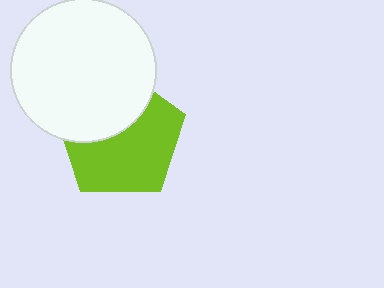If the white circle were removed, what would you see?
You would see the complete lime pentagon.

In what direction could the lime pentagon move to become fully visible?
The lime pentagon could move down. That would shift it out from behind the white circle entirely.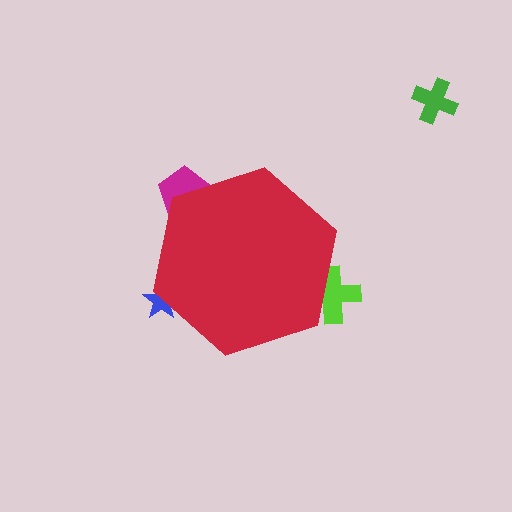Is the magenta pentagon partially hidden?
Yes, the magenta pentagon is partially hidden behind the red hexagon.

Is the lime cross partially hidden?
Yes, the lime cross is partially hidden behind the red hexagon.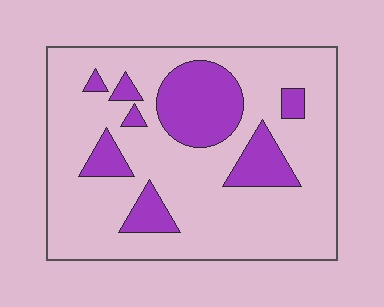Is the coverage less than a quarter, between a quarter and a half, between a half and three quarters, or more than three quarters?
Less than a quarter.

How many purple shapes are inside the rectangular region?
8.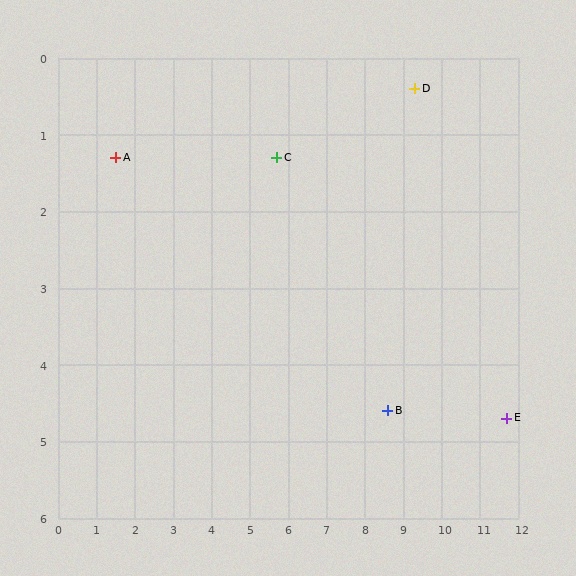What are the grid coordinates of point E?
Point E is at approximately (11.7, 4.7).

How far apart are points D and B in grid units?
Points D and B are about 4.3 grid units apart.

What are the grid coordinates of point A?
Point A is at approximately (1.5, 1.3).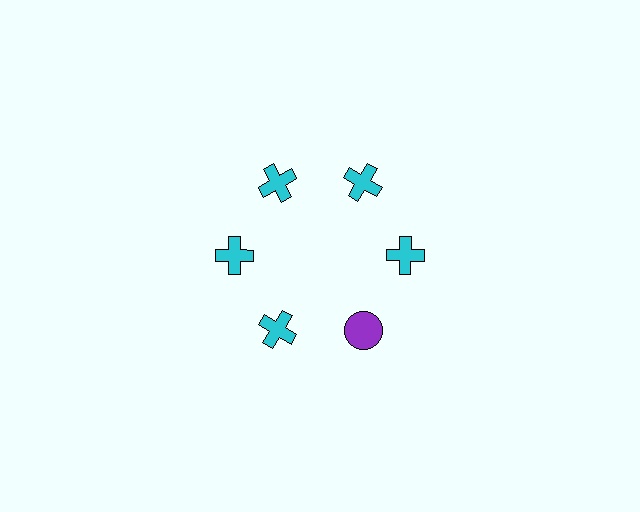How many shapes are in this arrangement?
There are 6 shapes arranged in a ring pattern.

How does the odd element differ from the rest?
It differs in both color (purple instead of cyan) and shape (circle instead of cross).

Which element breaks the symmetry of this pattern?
The purple circle at roughly the 5 o'clock position breaks the symmetry. All other shapes are cyan crosses.